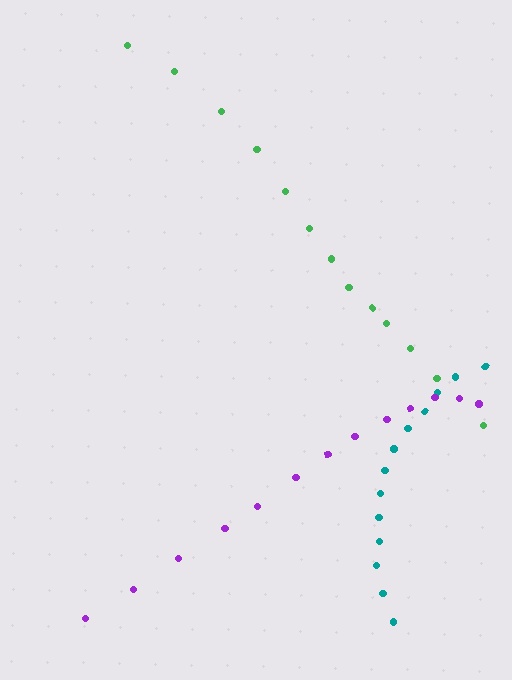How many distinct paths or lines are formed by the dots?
There are 3 distinct paths.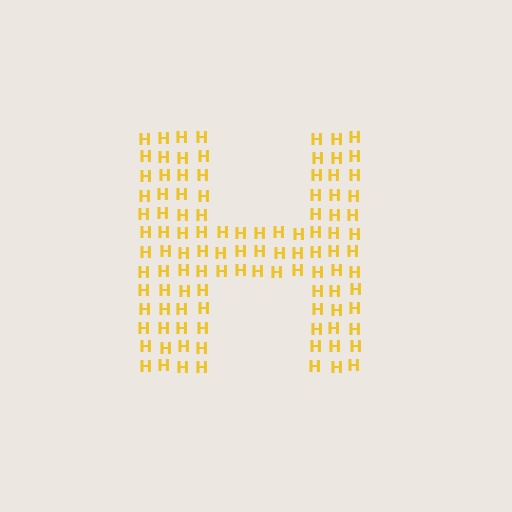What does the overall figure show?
The overall figure shows the letter H.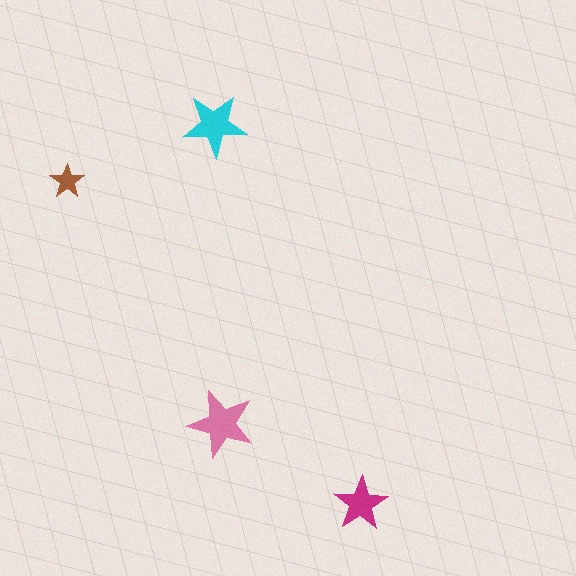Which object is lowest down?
The magenta star is bottommost.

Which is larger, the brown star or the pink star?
The pink one.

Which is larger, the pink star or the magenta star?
The pink one.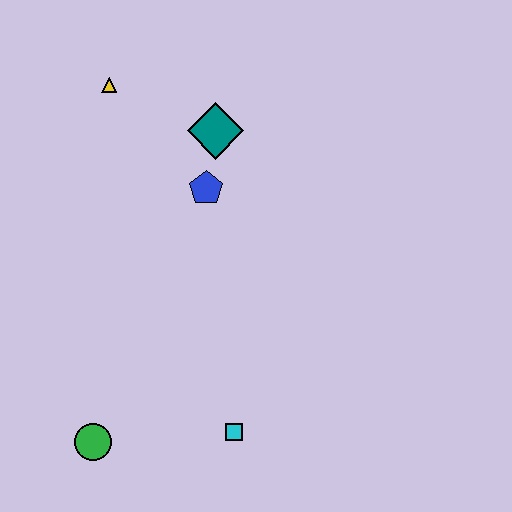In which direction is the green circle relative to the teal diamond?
The green circle is below the teal diamond.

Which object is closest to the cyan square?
The green circle is closest to the cyan square.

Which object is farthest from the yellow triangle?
The cyan square is farthest from the yellow triangle.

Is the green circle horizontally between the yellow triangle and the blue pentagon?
No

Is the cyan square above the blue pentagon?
No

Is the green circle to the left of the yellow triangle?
Yes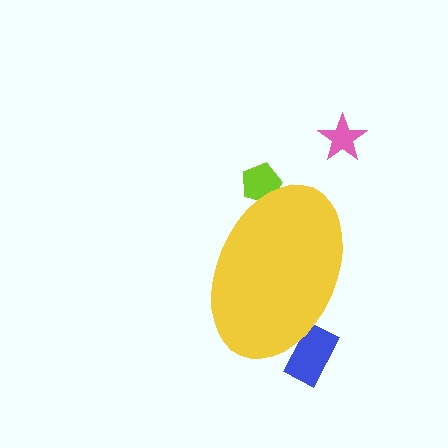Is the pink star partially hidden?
No, the pink star is fully visible.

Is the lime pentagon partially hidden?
Yes, the lime pentagon is partially hidden behind the yellow ellipse.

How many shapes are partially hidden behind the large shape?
2 shapes are partially hidden.